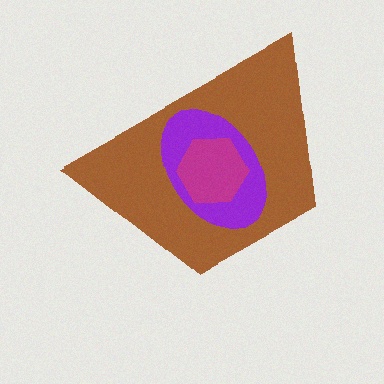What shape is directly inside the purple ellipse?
The magenta hexagon.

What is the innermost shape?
The magenta hexagon.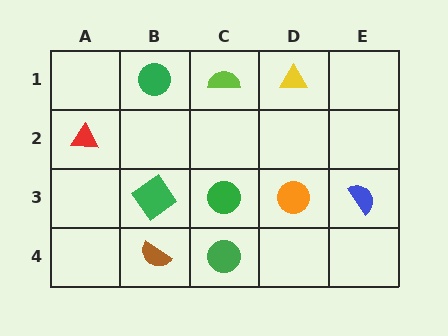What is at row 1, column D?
A yellow triangle.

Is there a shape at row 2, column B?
No, that cell is empty.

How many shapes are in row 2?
1 shape.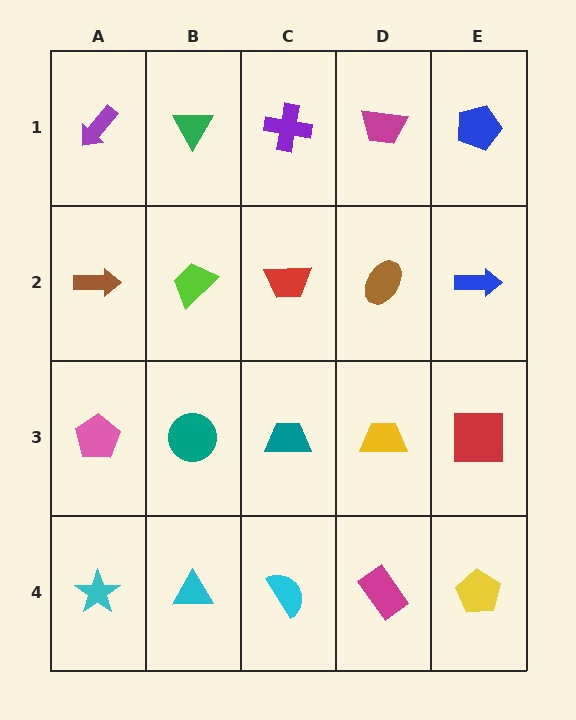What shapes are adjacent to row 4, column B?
A teal circle (row 3, column B), a cyan star (row 4, column A), a cyan semicircle (row 4, column C).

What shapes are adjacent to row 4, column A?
A pink pentagon (row 3, column A), a cyan triangle (row 4, column B).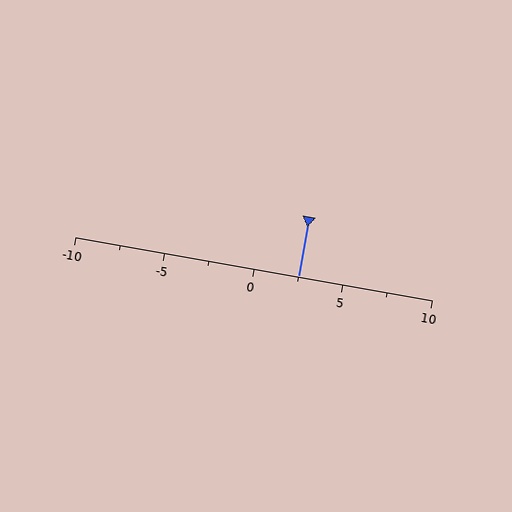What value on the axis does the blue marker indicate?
The marker indicates approximately 2.5.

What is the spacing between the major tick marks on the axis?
The major ticks are spaced 5 apart.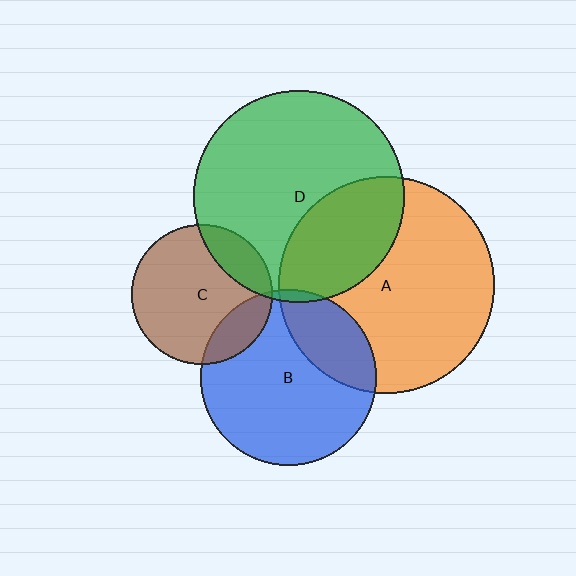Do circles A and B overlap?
Yes.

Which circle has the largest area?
Circle A (orange).